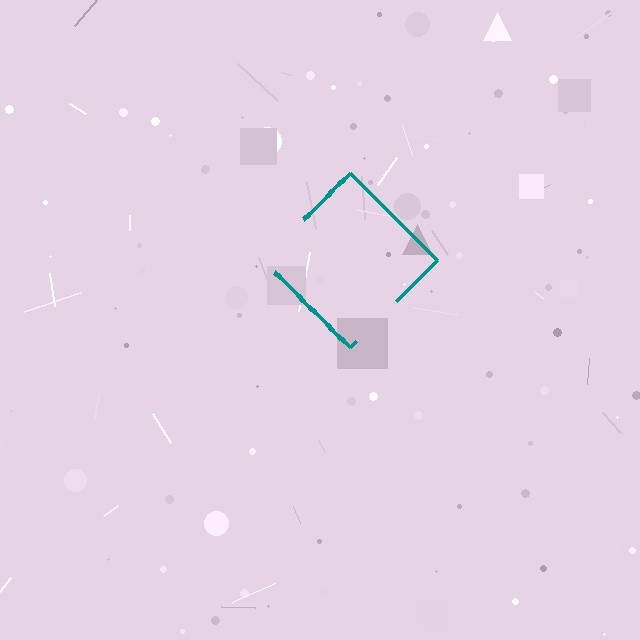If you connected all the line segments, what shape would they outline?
They would outline a diamond.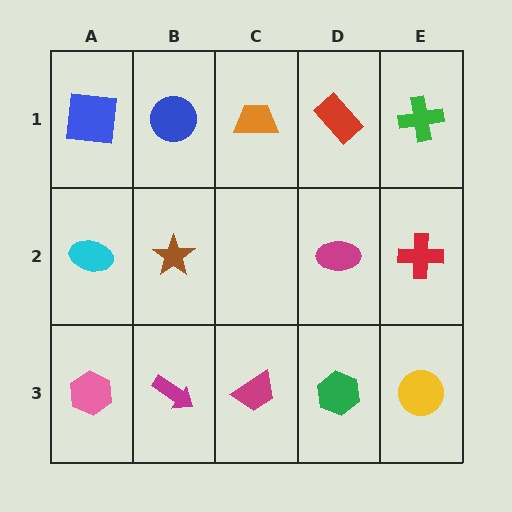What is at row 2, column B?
A brown star.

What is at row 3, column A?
A pink hexagon.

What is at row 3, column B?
A magenta arrow.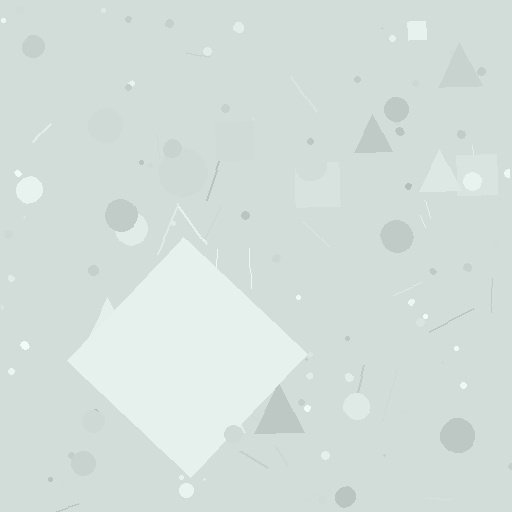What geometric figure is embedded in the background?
A diamond is embedded in the background.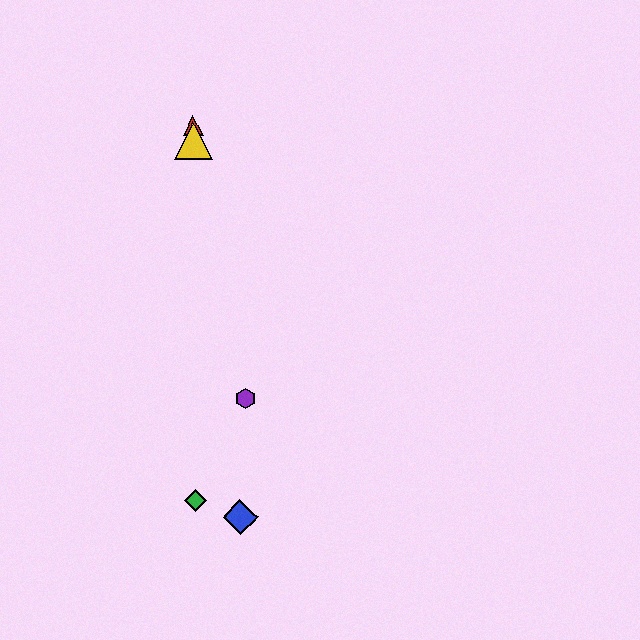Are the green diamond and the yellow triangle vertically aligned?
Yes, both are at x≈196.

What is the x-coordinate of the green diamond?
The green diamond is at x≈196.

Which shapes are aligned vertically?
The red triangle, the green diamond, the yellow triangle are aligned vertically.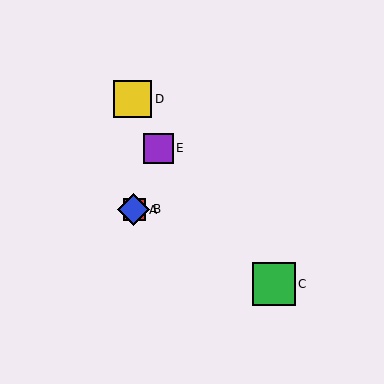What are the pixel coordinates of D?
Object D is at (133, 99).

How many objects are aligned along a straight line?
3 objects (A, B, C) are aligned along a straight line.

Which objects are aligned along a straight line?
Objects A, B, C are aligned along a straight line.